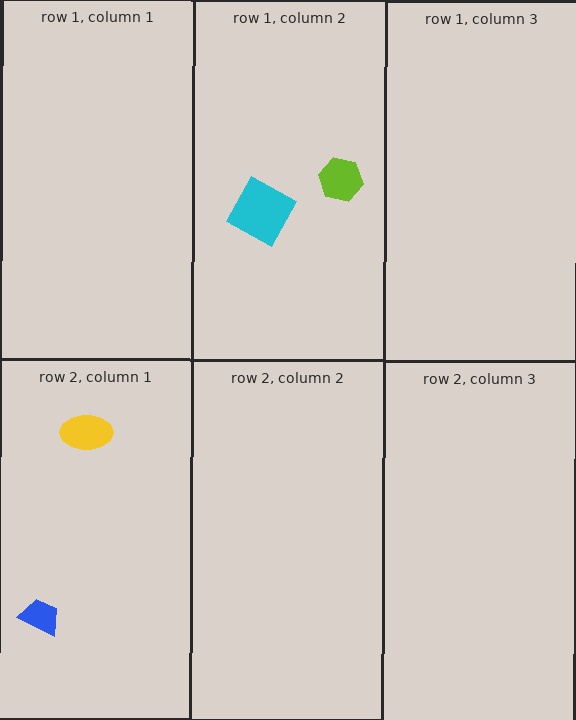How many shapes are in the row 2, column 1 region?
2.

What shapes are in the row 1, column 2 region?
The cyan square, the lime hexagon.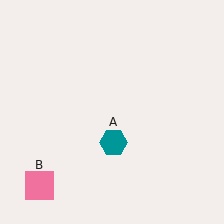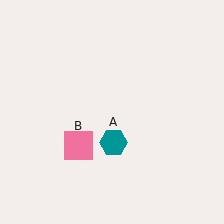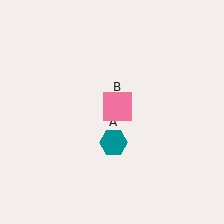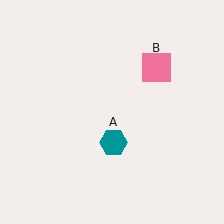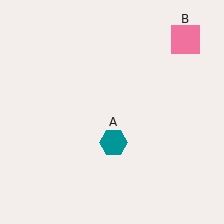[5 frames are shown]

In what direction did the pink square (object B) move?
The pink square (object B) moved up and to the right.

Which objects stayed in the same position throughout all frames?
Teal hexagon (object A) remained stationary.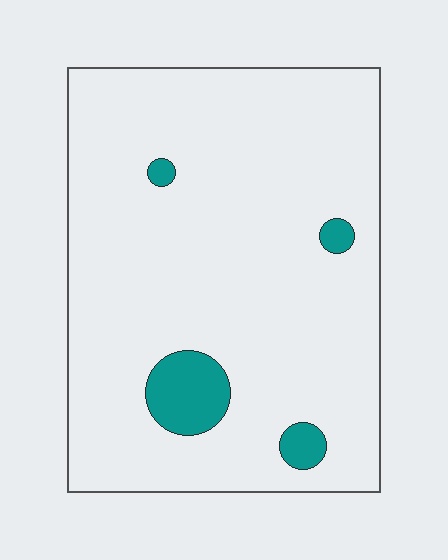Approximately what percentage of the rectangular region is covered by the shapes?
Approximately 5%.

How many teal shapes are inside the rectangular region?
4.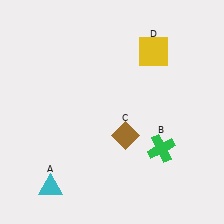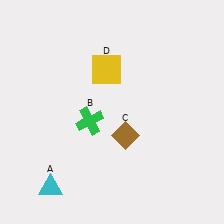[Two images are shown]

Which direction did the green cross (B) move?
The green cross (B) moved left.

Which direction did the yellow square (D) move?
The yellow square (D) moved left.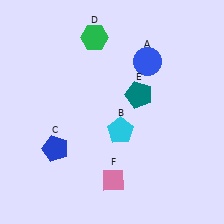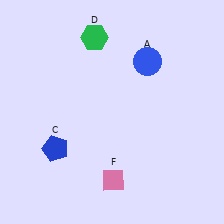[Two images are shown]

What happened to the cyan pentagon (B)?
The cyan pentagon (B) was removed in Image 2. It was in the bottom-right area of Image 1.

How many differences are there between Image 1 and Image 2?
There are 2 differences between the two images.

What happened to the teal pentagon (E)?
The teal pentagon (E) was removed in Image 2. It was in the top-right area of Image 1.